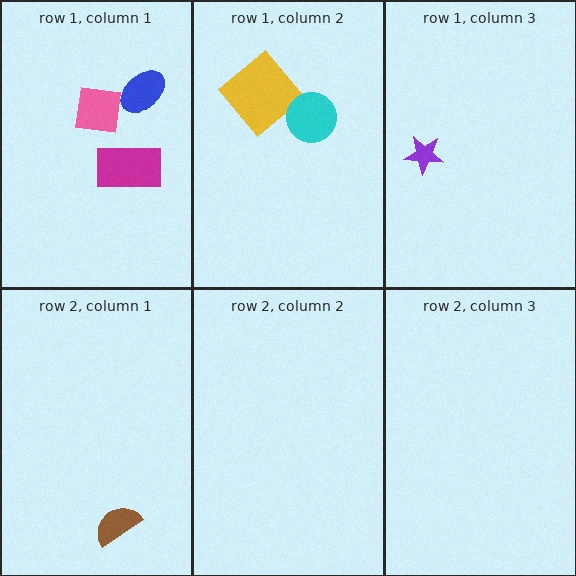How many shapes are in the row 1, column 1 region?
3.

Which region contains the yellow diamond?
The row 1, column 2 region.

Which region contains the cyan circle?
The row 1, column 2 region.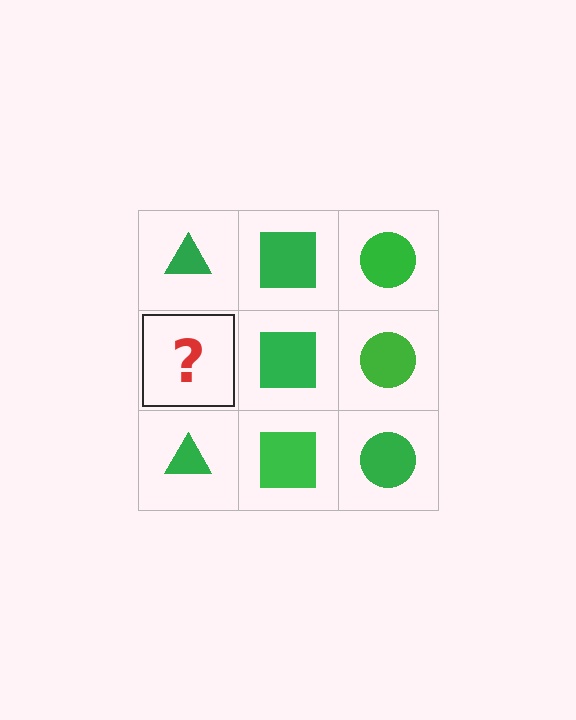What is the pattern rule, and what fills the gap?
The rule is that each column has a consistent shape. The gap should be filled with a green triangle.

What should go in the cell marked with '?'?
The missing cell should contain a green triangle.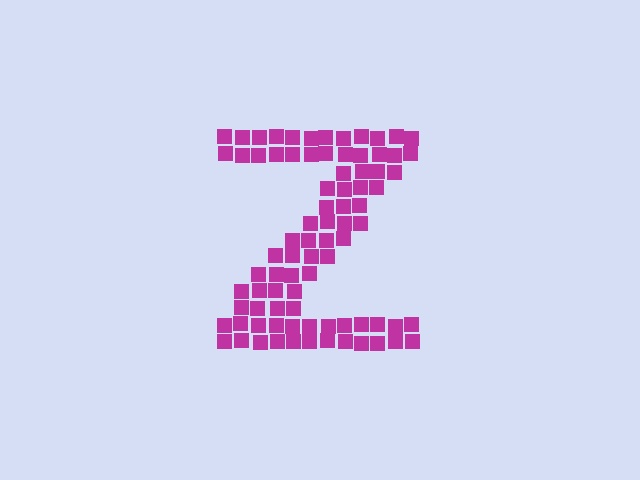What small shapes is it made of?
It is made of small squares.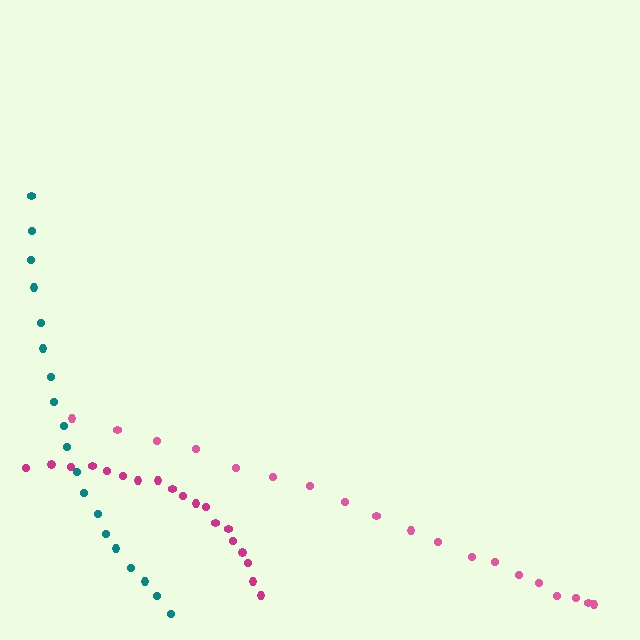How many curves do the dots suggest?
There are 3 distinct paths.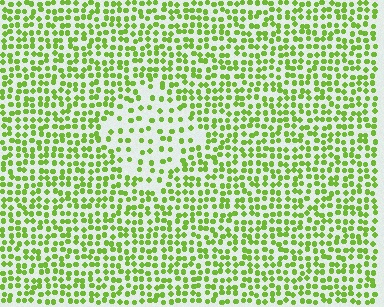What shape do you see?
I see a diamond.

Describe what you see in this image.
The image contains small lime elements arranged at two different densities. A diamond-shaped region is visible where the elements are less densely packed than the surrounding area.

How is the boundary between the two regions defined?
The boundary is defined by a change in element density (approximately 2.0x ratio). All elements are the same color, size, and shape.